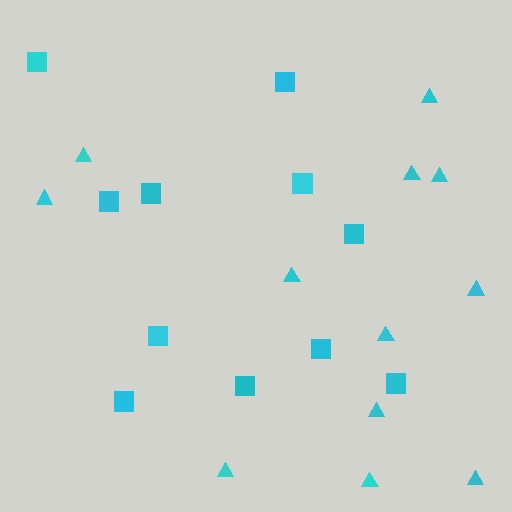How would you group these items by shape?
There are 2 groups: one group of triangles (12) and one group of squares (11).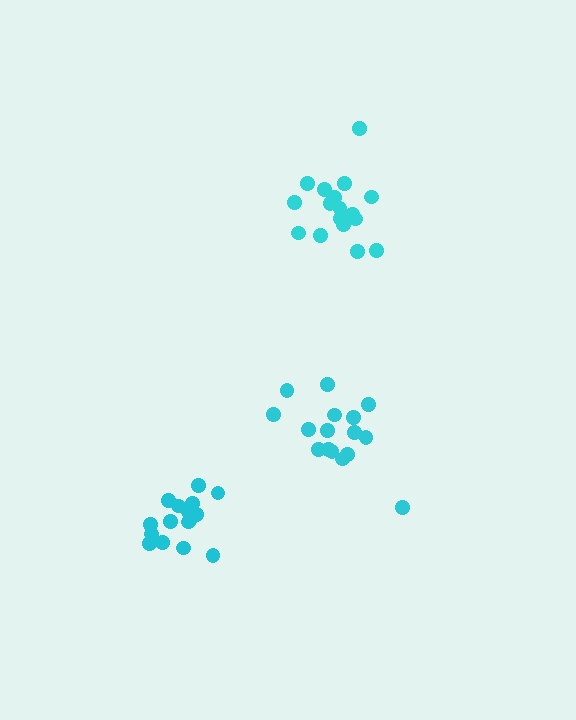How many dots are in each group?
Group 1: 16 dots, Group 2: 16 dots, Group 3: 17 dots (49 total).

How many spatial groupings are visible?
There are 3 spatial groupings.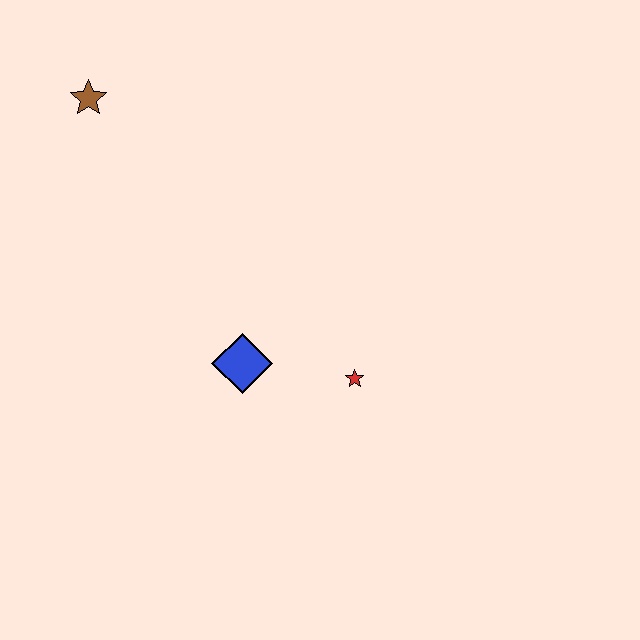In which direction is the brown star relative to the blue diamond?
The brown star is above the blue diamond.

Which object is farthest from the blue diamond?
The brown star is farthest from the blue diamond.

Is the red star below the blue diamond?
Yes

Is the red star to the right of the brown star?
Yes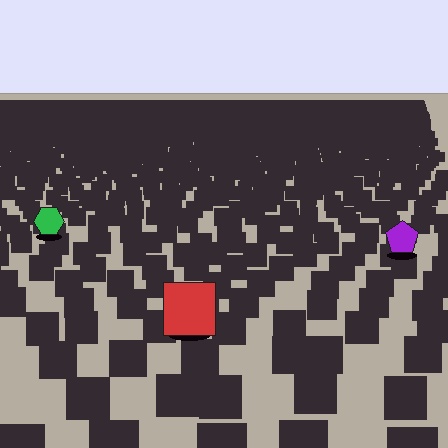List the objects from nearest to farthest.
From nearest to farthest: the red square, the purple pentagon, the green hexagon.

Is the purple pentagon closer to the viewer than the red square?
No. The red square is closer — you can tell from the texture gradient: the ground texture is coarser near it.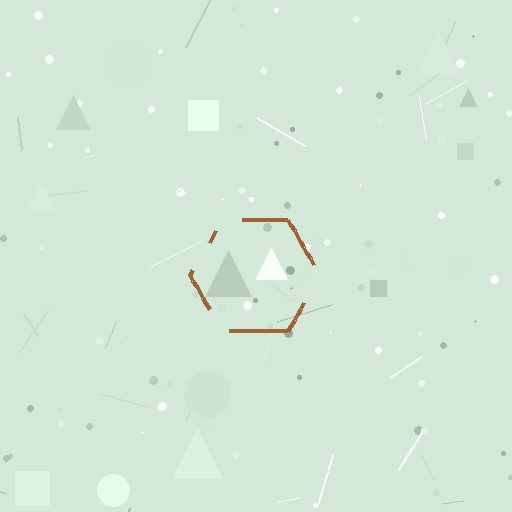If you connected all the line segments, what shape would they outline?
They would outline a hexagon.